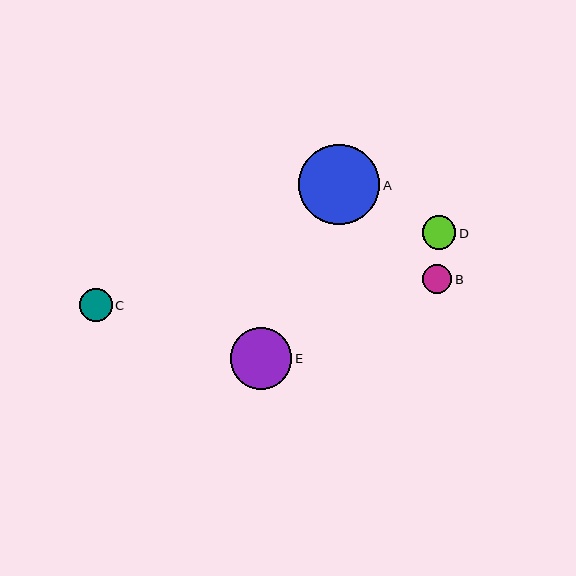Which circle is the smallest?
Circle B is the smallest with a size of approximately 29 pixels.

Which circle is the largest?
Circle A is the largest with a size of approximately 81 pixels.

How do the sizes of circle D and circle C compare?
Circle D and circle C are approximately the same size.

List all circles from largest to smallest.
From largest to smallest: A, E, D, C, B.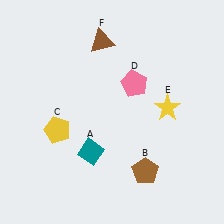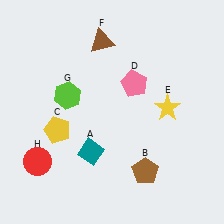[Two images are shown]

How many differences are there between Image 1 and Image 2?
There are 2 differences between the two images.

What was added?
A lime hexagon (G), a red circle (H) were added in Image 2.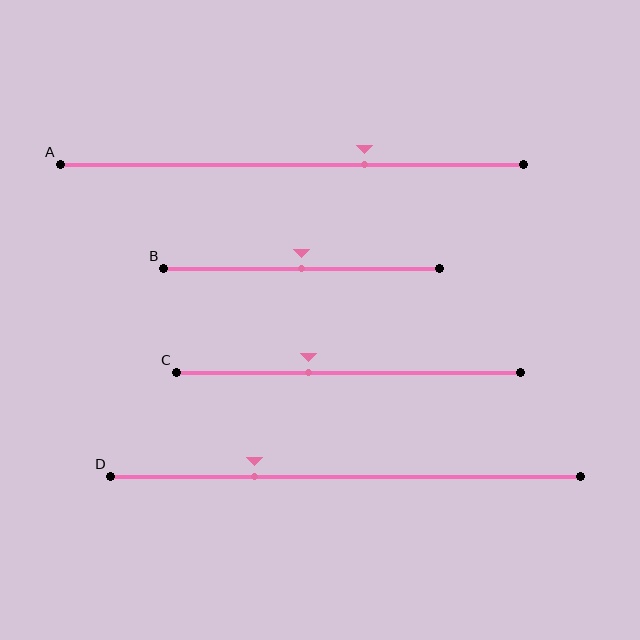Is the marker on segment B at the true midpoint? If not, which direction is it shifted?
Yes, the marker on segment B is at the true midpoint.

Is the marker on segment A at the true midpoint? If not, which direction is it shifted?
No, the marker on segment A is shifted to the right by about 16% of the segment length.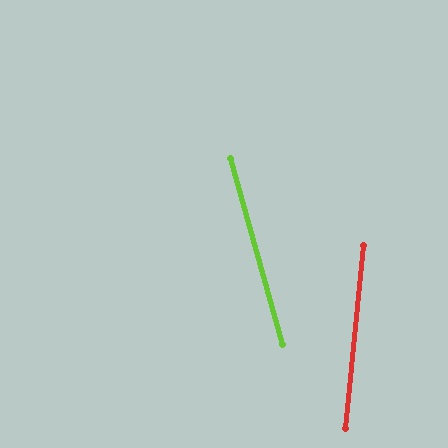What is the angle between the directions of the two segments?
Approximately 21 degrees.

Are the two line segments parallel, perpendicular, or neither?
Neither parallel nor perpendicular — they differ by about 21°.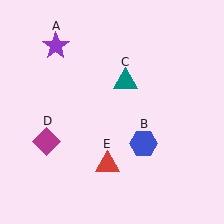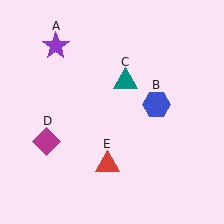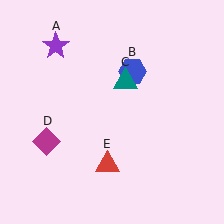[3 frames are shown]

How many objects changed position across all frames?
1 object changed position: blue hexagon (object B).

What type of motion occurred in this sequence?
The blue hexagon (object B) rotated counterclockwise around the center of the scene.